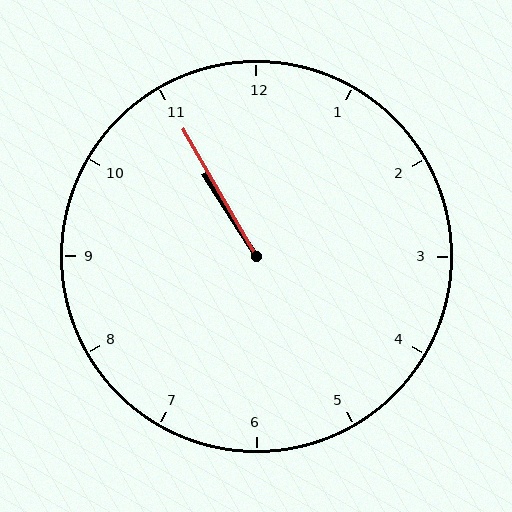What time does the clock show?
10:55.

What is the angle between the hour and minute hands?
Approximately 2 degrees.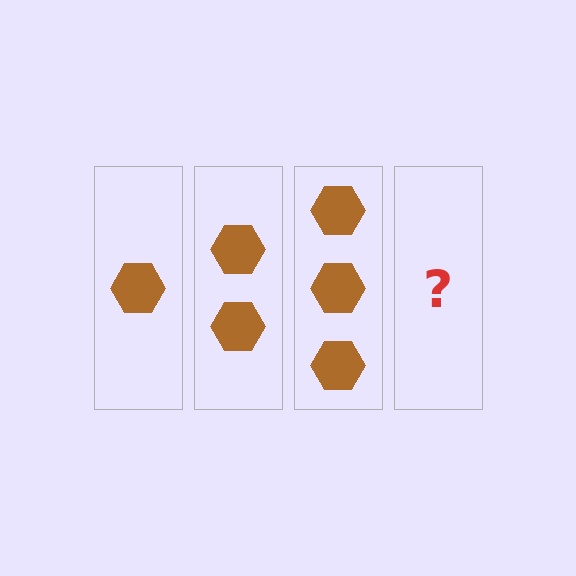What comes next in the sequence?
The next element should be 4 hexagons.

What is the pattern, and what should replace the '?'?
The pattern is that each step adds one more hexagon. The '?' should be 4 hexagons.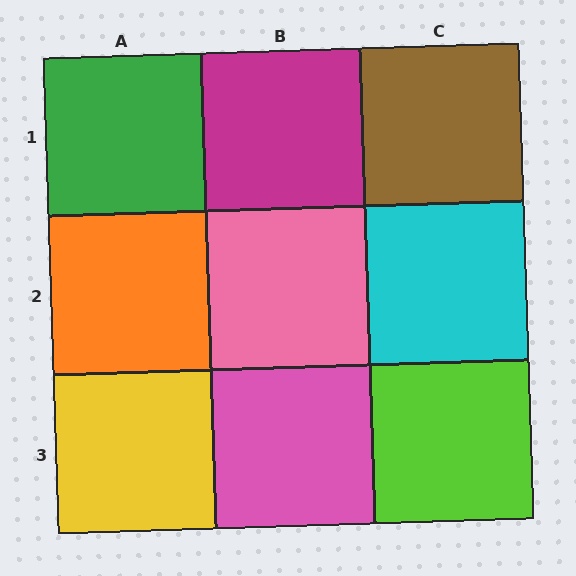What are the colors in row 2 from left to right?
Orange, pink, cyan.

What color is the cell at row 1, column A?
Green.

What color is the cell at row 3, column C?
Lime.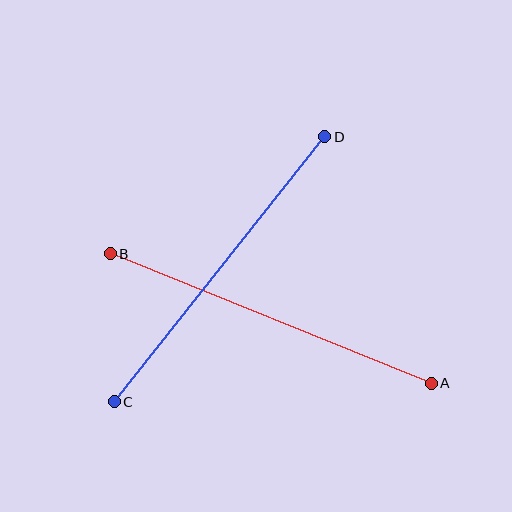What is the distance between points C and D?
The distance is approximately 338 pixels.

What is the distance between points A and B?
The distance is approximately 346 pixels.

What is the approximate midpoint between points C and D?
The midpoint is at approximately (220, 269) pixels.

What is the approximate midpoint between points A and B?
The midpoint is at approximately (271, 318) pixels.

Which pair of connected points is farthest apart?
Points A and B are farthest apart.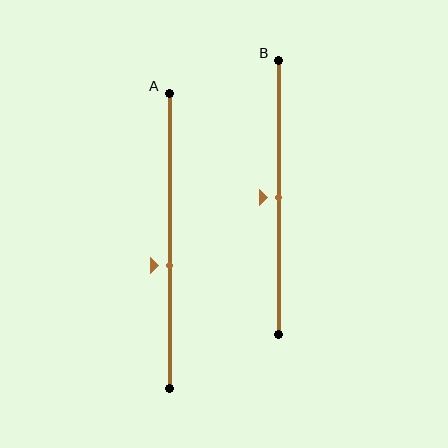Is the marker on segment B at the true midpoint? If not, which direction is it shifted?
Yes, the marker on segment B is at the true midpoint.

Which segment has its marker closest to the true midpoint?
Segment B has its marker closest to the true midpoint.